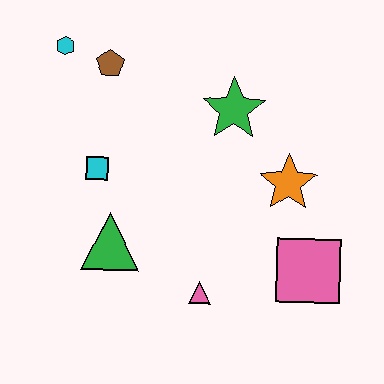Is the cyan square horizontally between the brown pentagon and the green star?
No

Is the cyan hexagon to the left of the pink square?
Yes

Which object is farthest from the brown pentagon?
The pink square is farthest from the brown pentagon.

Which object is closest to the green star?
The orange star is closest to the green star.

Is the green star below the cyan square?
No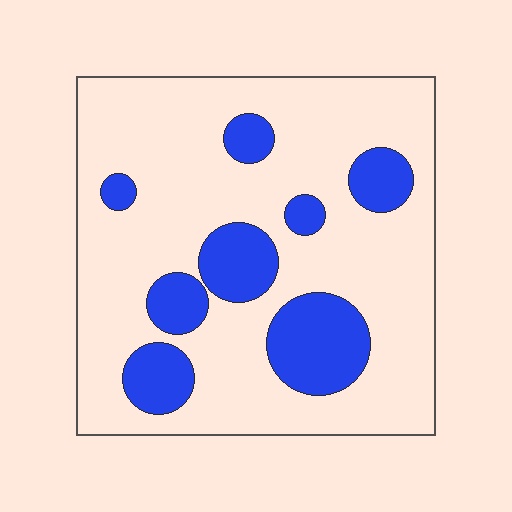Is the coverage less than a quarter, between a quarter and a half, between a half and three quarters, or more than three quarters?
Less than a quarter.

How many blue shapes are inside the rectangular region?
8.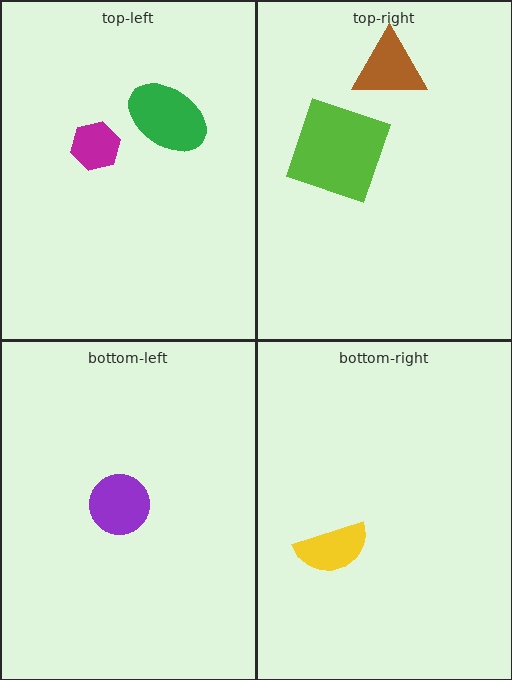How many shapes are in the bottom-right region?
1.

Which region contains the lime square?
The top-right region.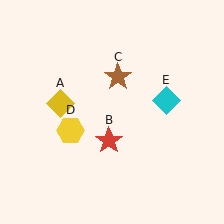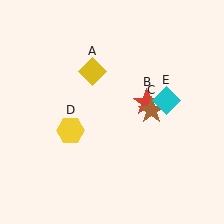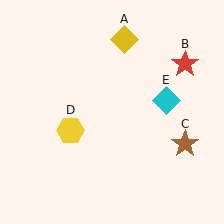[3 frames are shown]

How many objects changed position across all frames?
3 objects changed position: yellow diamond (object A), red star (object B), brown star (object C).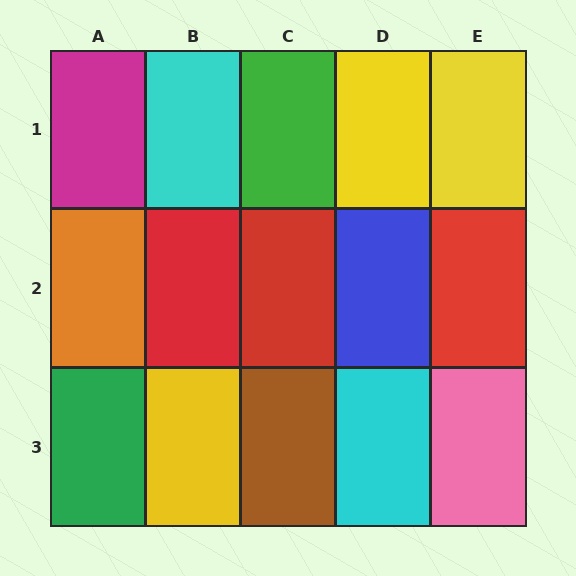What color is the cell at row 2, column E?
Red.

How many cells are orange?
1 cell is orange.